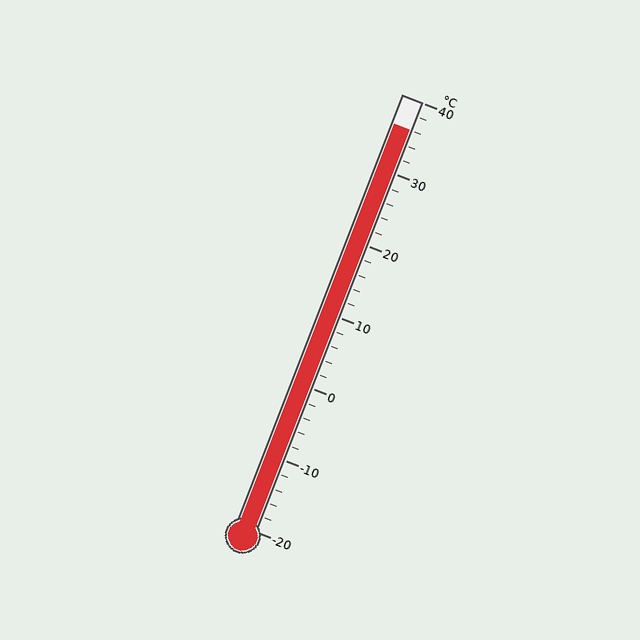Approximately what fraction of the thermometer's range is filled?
The thermometer is filled to approximately 95% of its range.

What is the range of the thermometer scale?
The thermometer scale ranges from -20°C to 40°C.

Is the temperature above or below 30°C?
The temperature is above 30°C.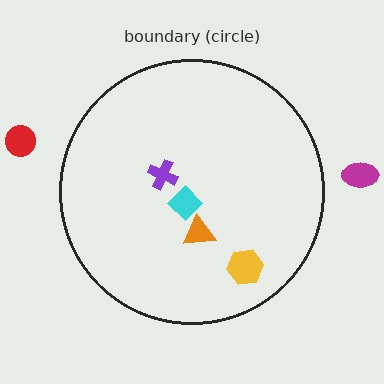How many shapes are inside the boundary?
4 inside, 2 outside.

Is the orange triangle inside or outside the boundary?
Inside.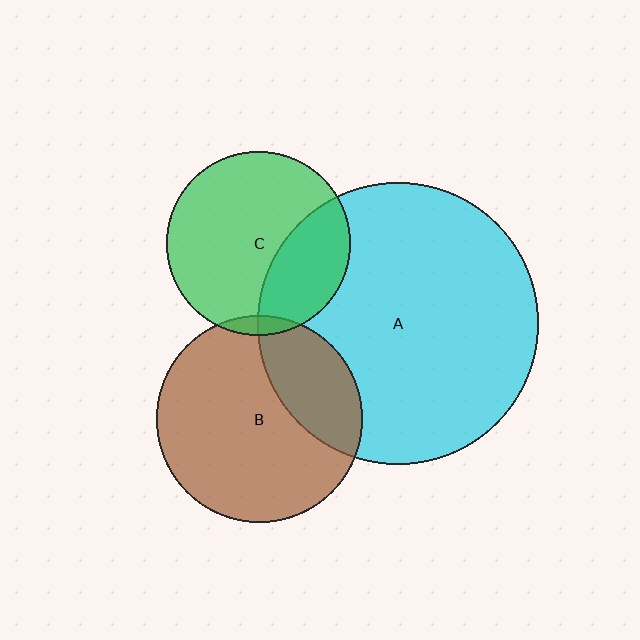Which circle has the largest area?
Circle A (cyan).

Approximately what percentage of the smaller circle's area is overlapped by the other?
Approximately 30%.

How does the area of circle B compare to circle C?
Approximately 1.3 times.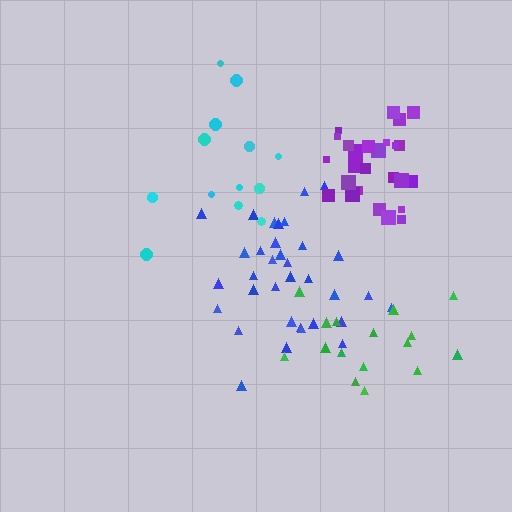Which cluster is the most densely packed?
Purple.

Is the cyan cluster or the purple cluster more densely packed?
Purple.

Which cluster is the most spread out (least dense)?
Cyan.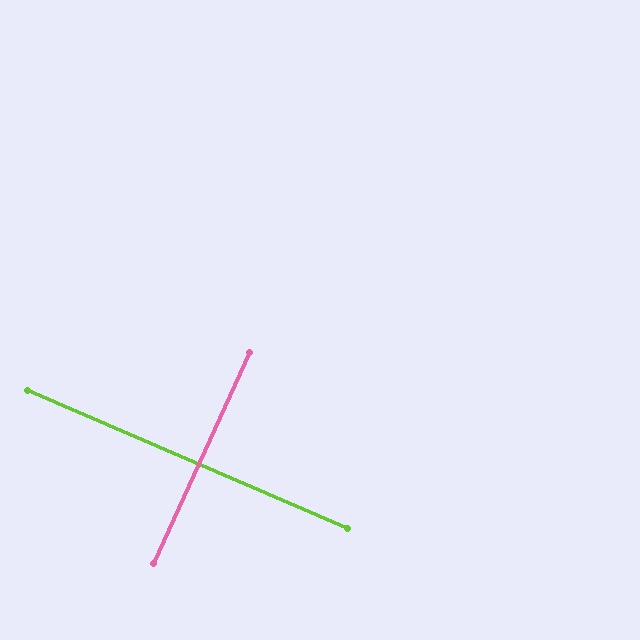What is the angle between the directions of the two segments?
Approximately 89 degrees.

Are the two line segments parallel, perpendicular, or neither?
Perpendicular — they meet at approximately 89°.